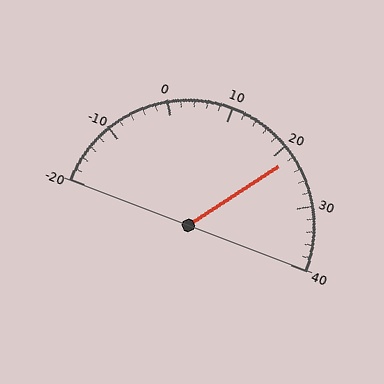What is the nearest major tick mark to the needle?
The nearest major tick mark is 20.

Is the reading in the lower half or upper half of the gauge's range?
The reading is in the upper half of the range (-20 to 40).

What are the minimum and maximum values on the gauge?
The gauge ranges from -20 to 40.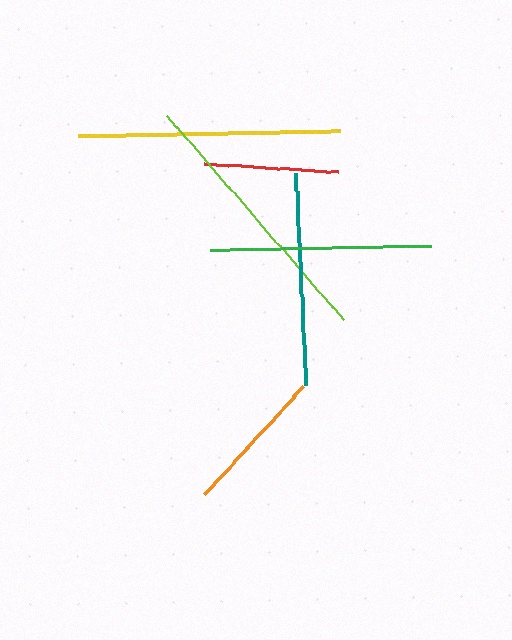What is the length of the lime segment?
The lime segment is approximately 270 pixels long.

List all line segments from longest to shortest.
From longest to shortest: lime, yellow, green, teal, orange, red.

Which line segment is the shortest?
The red line is the shortest at approximately 134 pixels.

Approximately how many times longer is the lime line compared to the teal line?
The lime line is approximately 1.3 times the length of the teal line.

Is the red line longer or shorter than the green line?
The green line is longer than the red line.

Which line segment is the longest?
The lime line is the longest at approximately 270 pixels.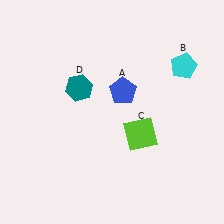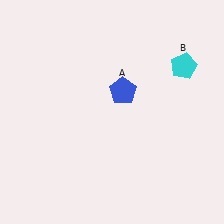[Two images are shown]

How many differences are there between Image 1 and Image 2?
There are 2 differences between the two images.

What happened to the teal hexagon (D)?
The teal hexagon (D) was removed in Image 2. It was in the top-left area of Image 1.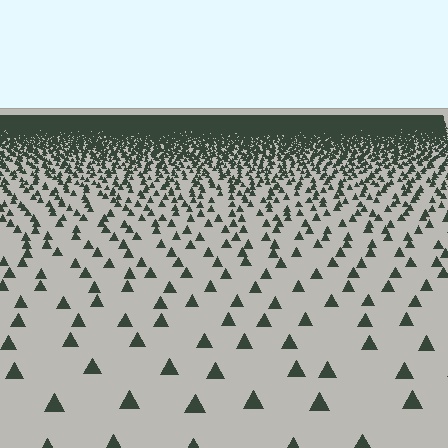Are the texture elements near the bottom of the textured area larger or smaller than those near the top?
Larger. Near the bottom, elements are closer to the viewer and appear at a bigger on-screen size.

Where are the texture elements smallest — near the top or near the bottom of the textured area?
Near the top.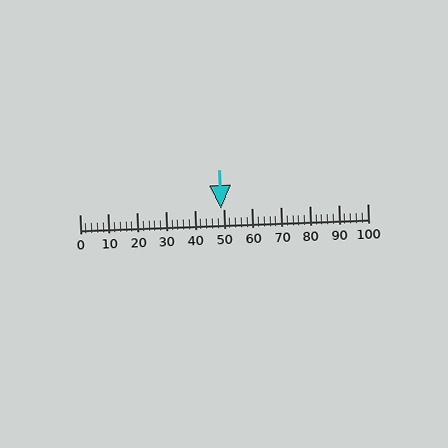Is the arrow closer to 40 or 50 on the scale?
The arrow is closer to 50.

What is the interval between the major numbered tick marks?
The major tick marks are spaced 10 units apart.